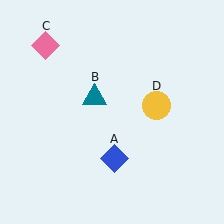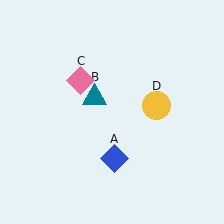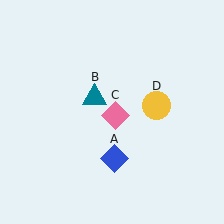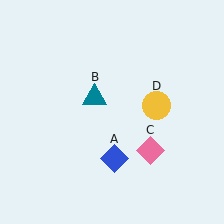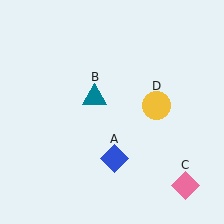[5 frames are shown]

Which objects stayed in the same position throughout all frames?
Blue diamond (object A) and teal triangle (object B) and yellow circle (object D) remained stationary.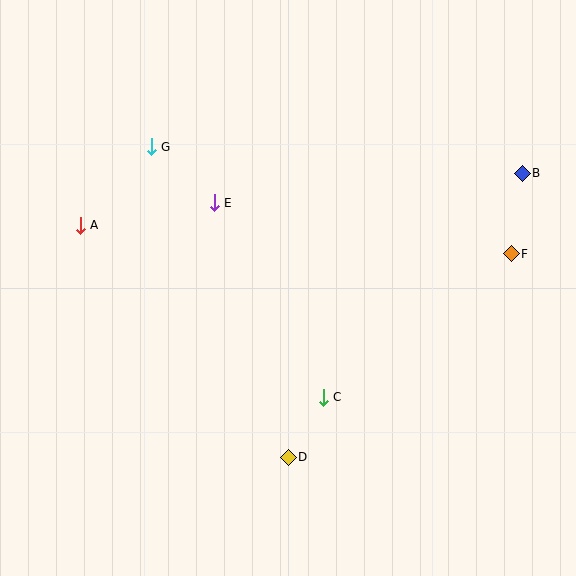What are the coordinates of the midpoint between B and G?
The midpoint between B and G is at (337, 160).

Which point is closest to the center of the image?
Point E at (214, 203) is closest to the center.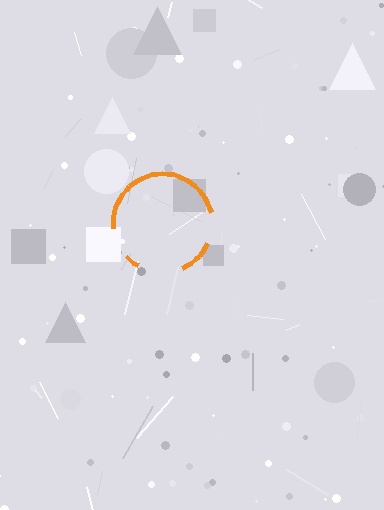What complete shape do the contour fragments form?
The contour fragments form a circle.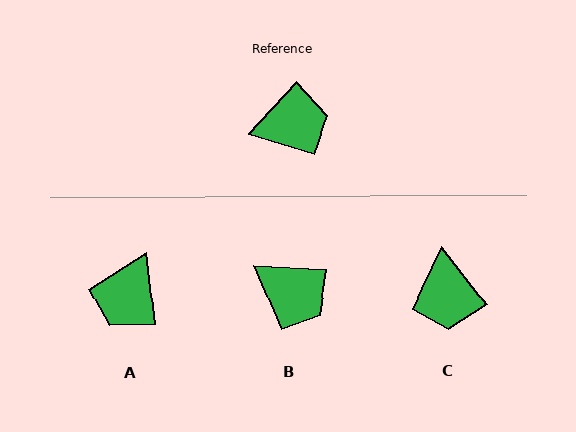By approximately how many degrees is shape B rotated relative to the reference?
Approximately 50 degrees clockwise.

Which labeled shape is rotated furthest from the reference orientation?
A, about 131 degrees away.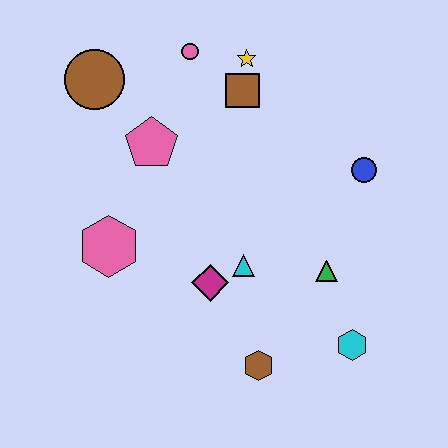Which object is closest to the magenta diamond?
The cyan triangle is closest to the magenta diamond.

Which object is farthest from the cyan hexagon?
The brown circle is farthest from the cyan hexagon.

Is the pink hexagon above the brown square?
No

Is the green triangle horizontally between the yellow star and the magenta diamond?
No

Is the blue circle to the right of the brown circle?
Yes